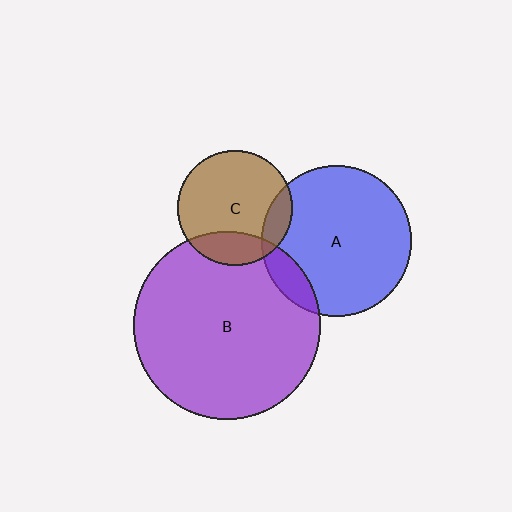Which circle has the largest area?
Circle B (purple).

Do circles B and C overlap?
Yes.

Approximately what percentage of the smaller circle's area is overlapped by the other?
Approximately 20%.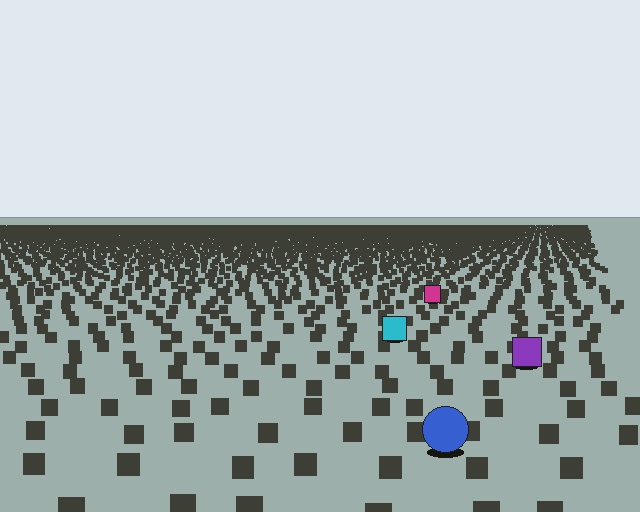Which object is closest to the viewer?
The blue circle is closest. The texture marks near it are larger and more spread out.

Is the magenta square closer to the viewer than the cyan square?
No. The cyan square is closer — you can tell from the texture gradient: the ground texture is coarser near it.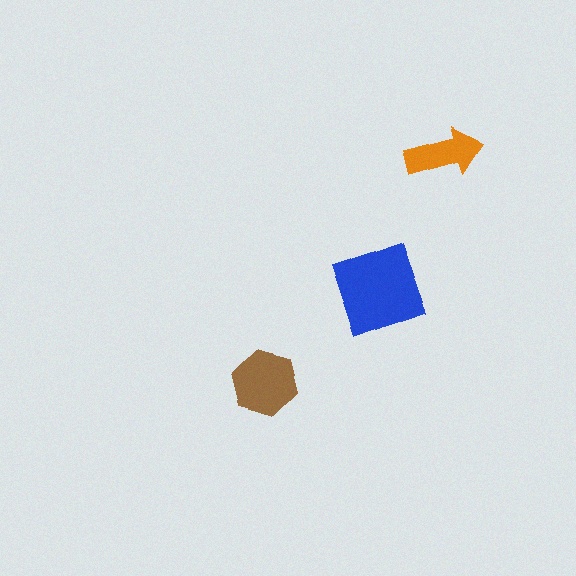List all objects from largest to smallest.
The blue diamond, the brown hexagon, the orange arrow.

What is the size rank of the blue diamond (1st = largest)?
1st.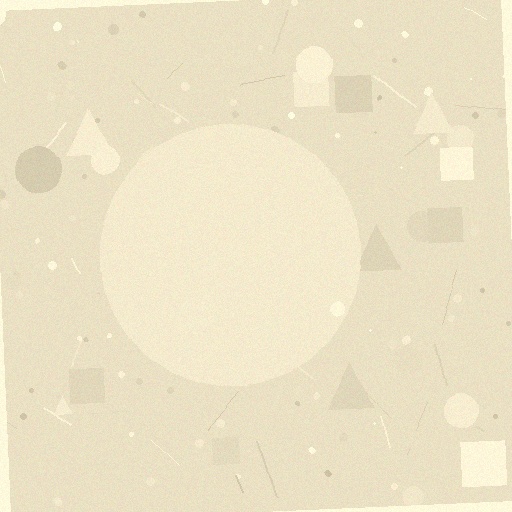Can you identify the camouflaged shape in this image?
The camouflaged shape is a circle.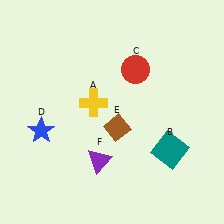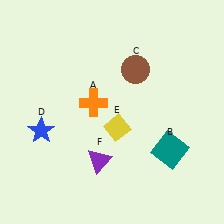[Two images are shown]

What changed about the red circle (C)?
In Image 1, C is red. In Image 2, it changed to brown.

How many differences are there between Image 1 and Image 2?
There are 3 differences between the two images.